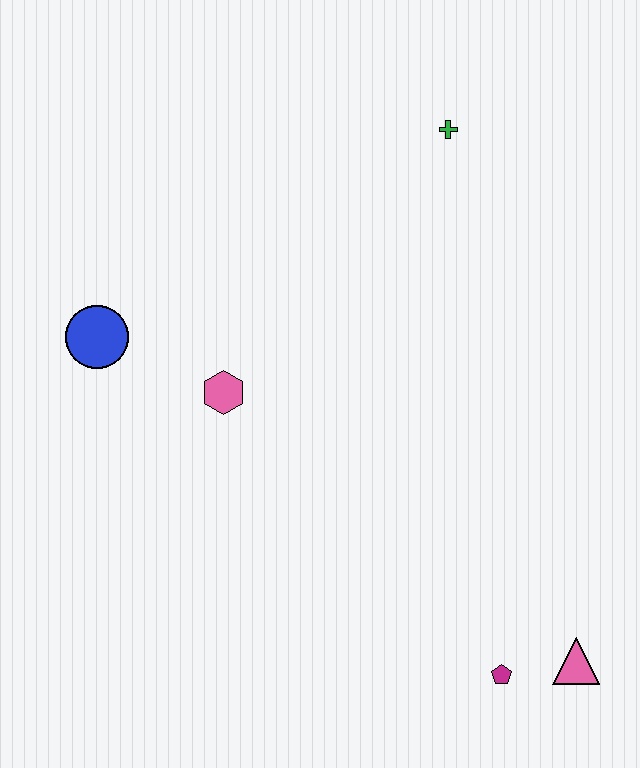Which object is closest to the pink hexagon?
The blue circle is closest to the pink hexagon.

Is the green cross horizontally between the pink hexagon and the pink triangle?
Yes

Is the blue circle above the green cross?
No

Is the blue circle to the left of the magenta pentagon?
Yes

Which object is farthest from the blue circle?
The pink triangle is farthest from the blue circle.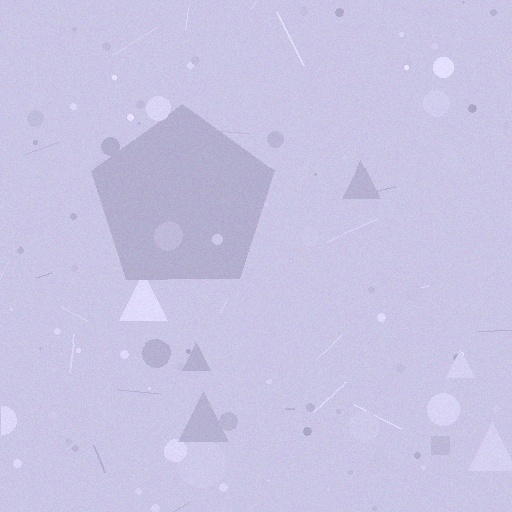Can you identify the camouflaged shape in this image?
The camouflaged shape is a pentagon.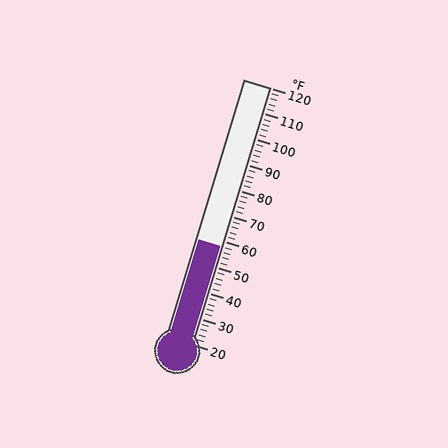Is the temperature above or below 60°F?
The temperature is below 60°F.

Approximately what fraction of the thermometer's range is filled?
The thermometer is filled to approximately 40% of its range.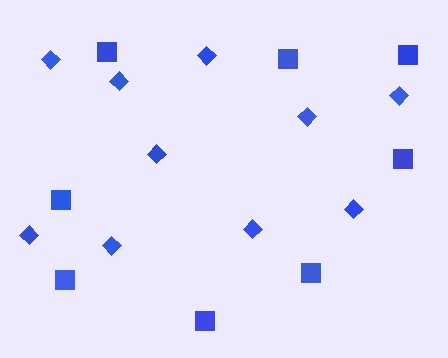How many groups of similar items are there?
There are 2 groups: one group of squares (8) and one group of diamonds (10).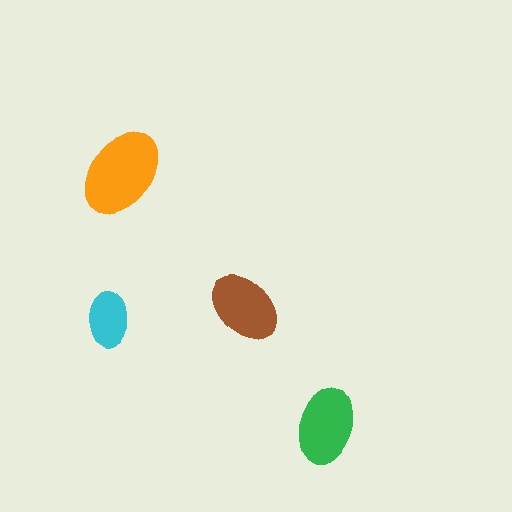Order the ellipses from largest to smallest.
the orange one, the green one, the brown one, the cyan one.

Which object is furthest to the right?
The green ellipse is rightmost.